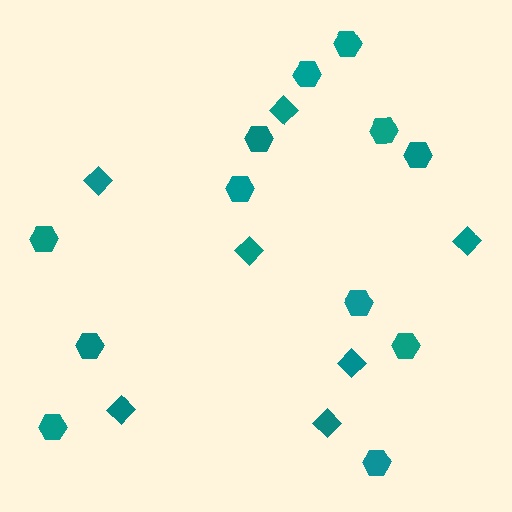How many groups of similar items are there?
There are 2 groups: one group of diamonds (7) and one group of hexagons (12).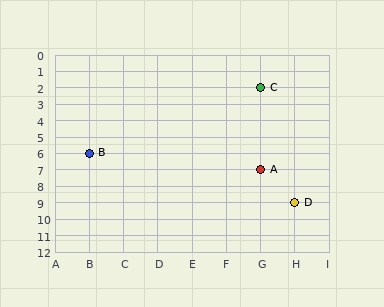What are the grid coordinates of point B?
Point B is at grid coordinates (B, 6).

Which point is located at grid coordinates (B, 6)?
Point B is at (B, 6).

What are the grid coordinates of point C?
Point C is at grid coordinates (G, 2).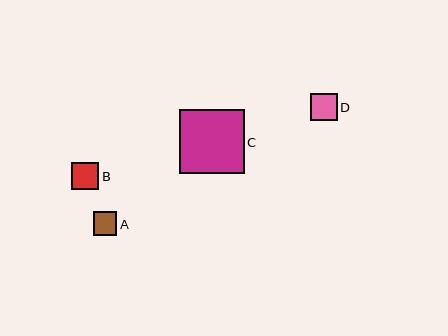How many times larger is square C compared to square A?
Square C is approximately 2.7 times the size of square A.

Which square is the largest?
Square C is the largest with a size of approximately 64 pixels.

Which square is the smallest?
Square A is the smallest with a size of approximately 23 pixels.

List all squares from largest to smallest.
From largest to smallest: C, B, D, A.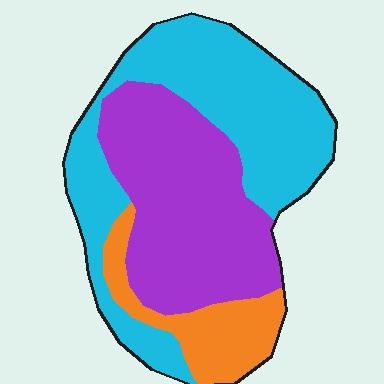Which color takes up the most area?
Cyan, at roughly 45%.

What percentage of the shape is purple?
Purple covers roughly 40% of the shape.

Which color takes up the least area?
Orange, at roughly 15%.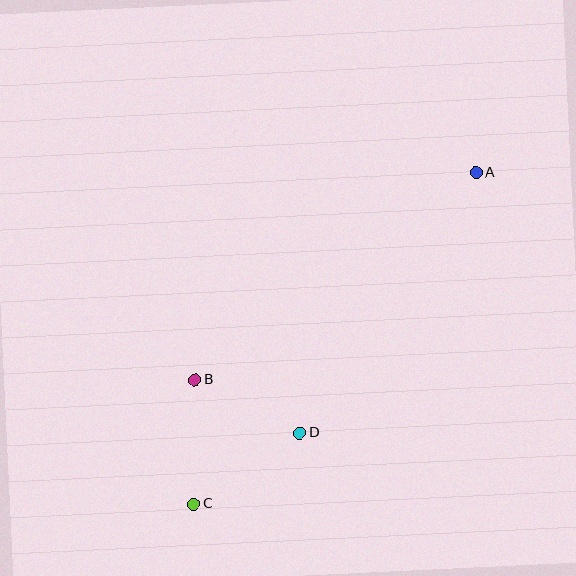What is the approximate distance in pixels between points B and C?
The distance between B and C is approximately 124 pixels.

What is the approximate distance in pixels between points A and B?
The distance between A and B is approximately 349 pixels.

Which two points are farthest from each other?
Points A and C are farthest from each other.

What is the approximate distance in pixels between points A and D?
The distance between A and D is approximately 314 pixels.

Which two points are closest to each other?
Points B and D are closest to each other.